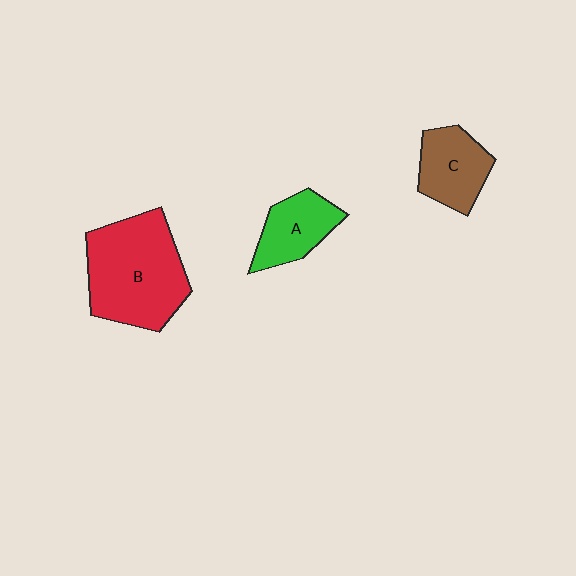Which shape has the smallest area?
Shape A (green).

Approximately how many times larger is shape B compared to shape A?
Approximately 2.1 times.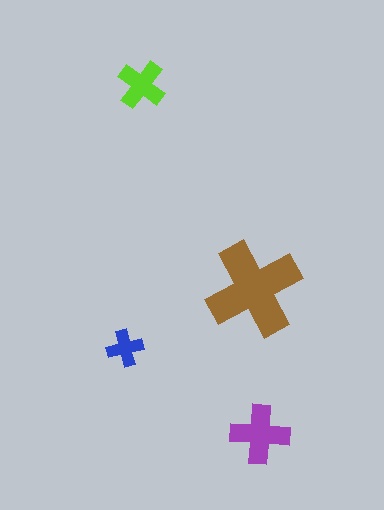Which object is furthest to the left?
The blue cross is leftmost.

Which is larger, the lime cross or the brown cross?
The brown one.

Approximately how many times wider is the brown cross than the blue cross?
About 2.5 times wider.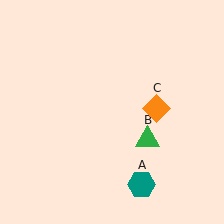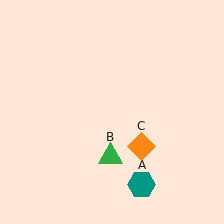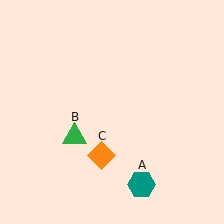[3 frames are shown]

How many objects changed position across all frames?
2 objects changed position: green triangle (object B), orange diamond (object C).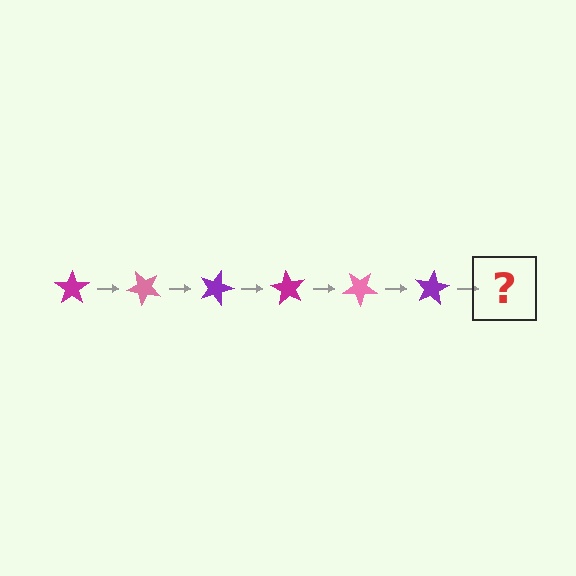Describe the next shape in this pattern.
It should be a magenta star, rotated 270 degrees from the start.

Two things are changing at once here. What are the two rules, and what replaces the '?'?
The two rules are that it rotates 45 degrees each step and the color cycles through magenta, pink, and purple. The '?' should be a magenta star, rotated 270 degrees from the start.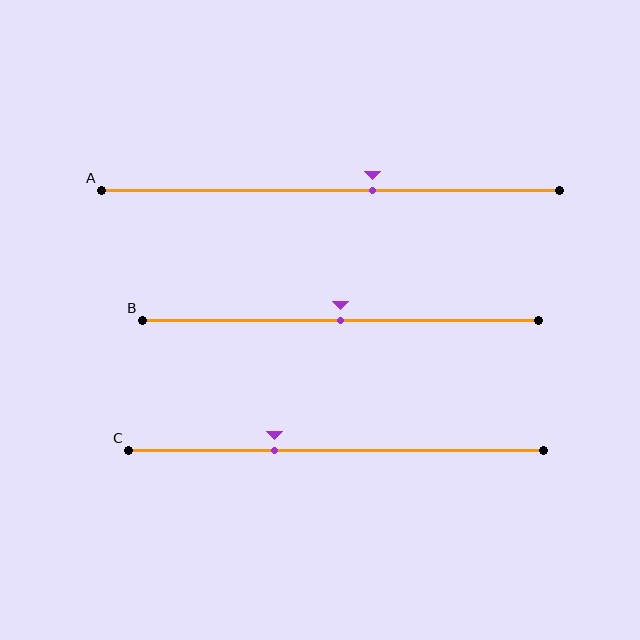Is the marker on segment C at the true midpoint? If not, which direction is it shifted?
No, the marker on segment C is shifted to the left by about 15% of the segment length.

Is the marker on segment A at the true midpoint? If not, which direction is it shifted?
No, the marker on segment A is shifted to the right by about 9% of the segment length.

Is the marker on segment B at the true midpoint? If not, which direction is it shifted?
Yes, the marker on segment B is at the true midpoint.